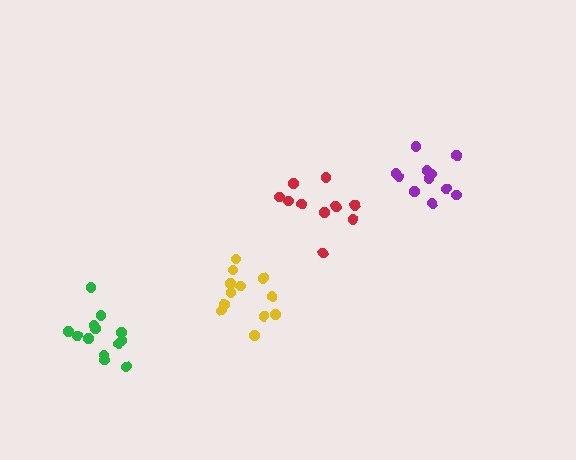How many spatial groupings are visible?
There are 4 spatial groupings.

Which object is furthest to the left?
The green cluster is leftmost.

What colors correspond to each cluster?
The clusters are colored: yellow, red, purple, green.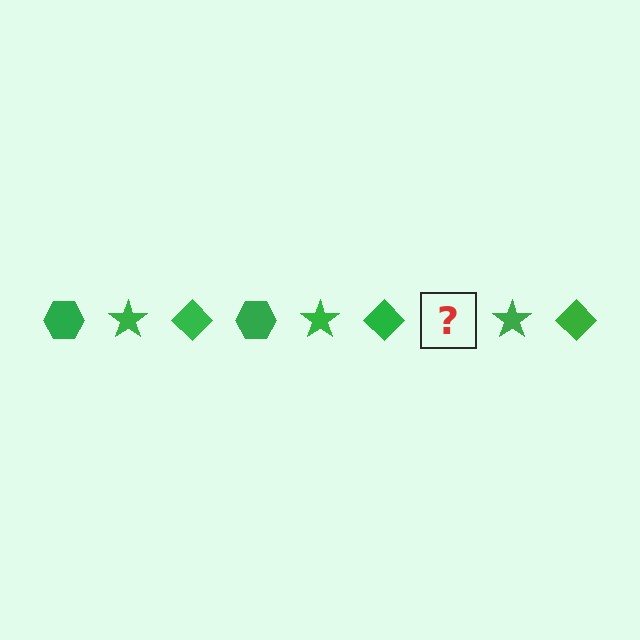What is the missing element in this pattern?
The missing element is a green hexagon.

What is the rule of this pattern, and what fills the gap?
The rule is that the pattern cycles through hexagon, star, diamond shapes in green. The gap should be filled with a green hexagon.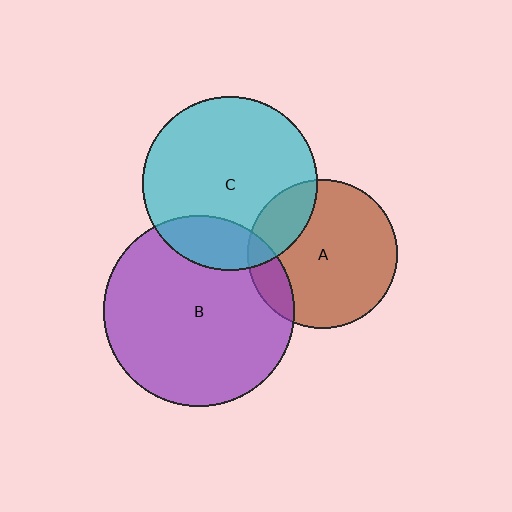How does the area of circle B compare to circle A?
Approximately 1.6 times.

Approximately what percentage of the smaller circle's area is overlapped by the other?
Approximately 20%.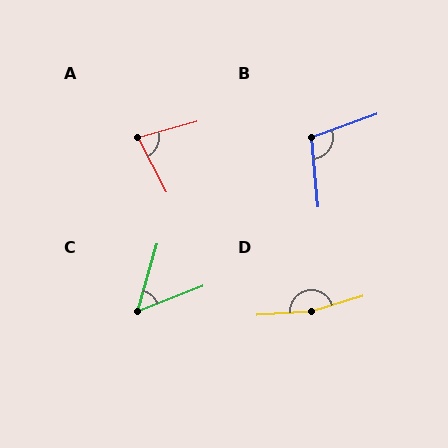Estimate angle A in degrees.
Approximately 78 degrees.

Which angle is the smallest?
C, at approximately 52 degrees.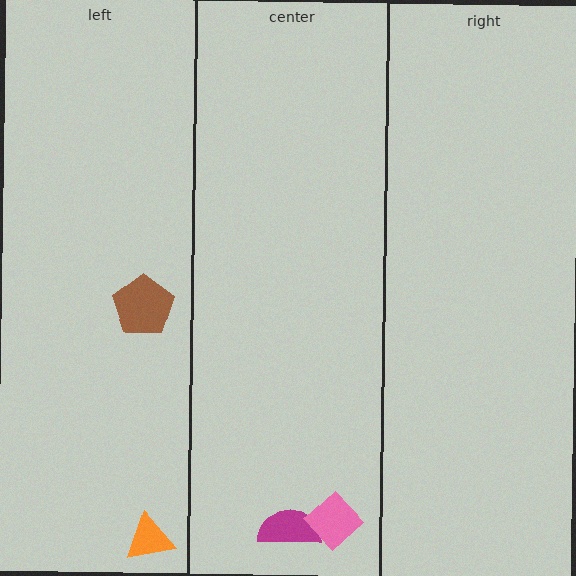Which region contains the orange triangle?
The left region.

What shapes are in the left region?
The orange triangle, the brown pentagon.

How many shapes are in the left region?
2.